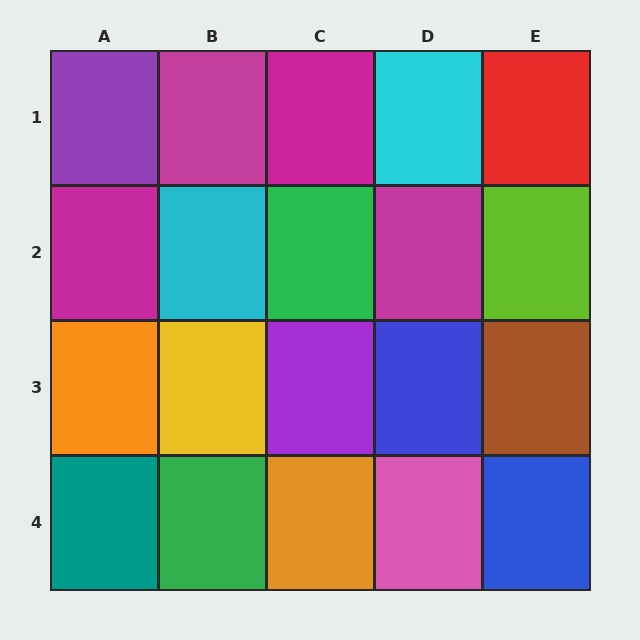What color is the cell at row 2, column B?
Cyan.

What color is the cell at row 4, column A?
Teal.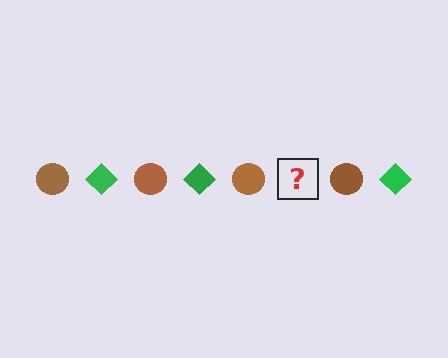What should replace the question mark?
The question mark should be replaced with a green diamond.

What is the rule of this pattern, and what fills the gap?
The rule is that the pattern alternates between brown circle and green diamond. The gap should be filled with a green diamond.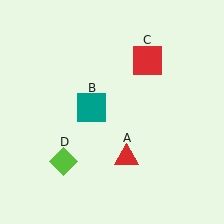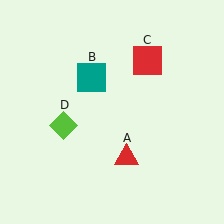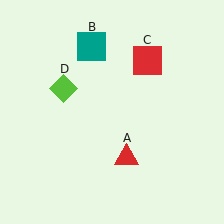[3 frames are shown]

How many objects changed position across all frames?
2 objects changed position: teal square (object B), lime diamond (object D).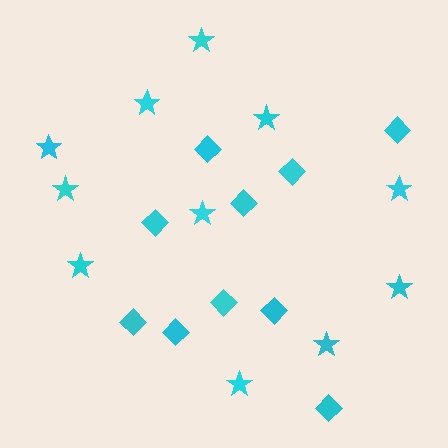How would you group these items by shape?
There are 2 groups: one group of diamonds (10) and one group of stars (11).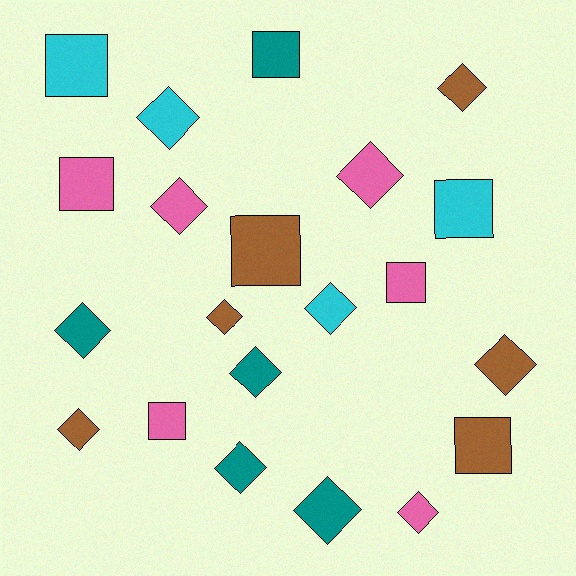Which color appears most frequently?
Brown, with 6 objects.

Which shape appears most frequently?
Diamond, with 13 objects.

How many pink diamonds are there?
There are 3 pink diamonds.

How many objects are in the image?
There are 21 objects.